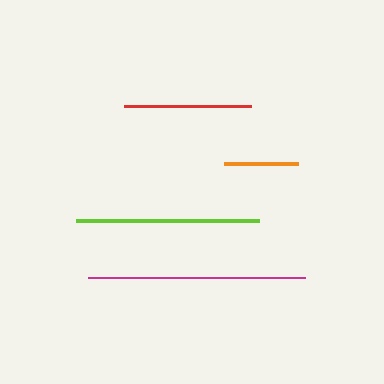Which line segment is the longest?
The magenta line is the longest at approximately 217 pixels.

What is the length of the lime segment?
The lime segment is approximately 183 pixels long.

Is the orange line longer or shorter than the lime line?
The lime line is longer than the orange line.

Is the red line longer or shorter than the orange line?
The red line is longer than the orange line.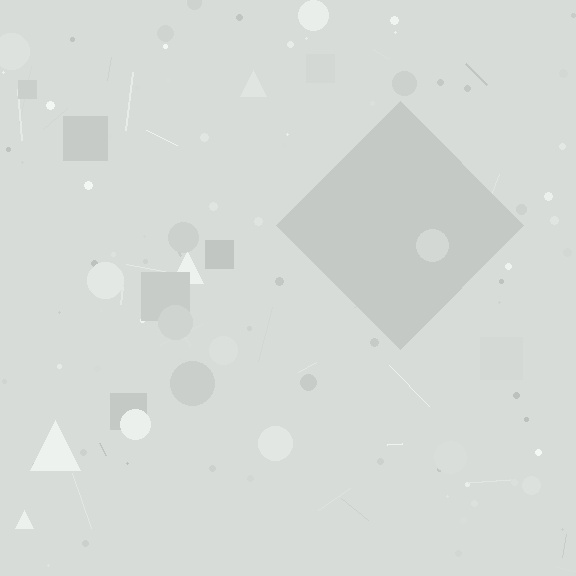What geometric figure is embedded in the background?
A diamond is embedded in the background.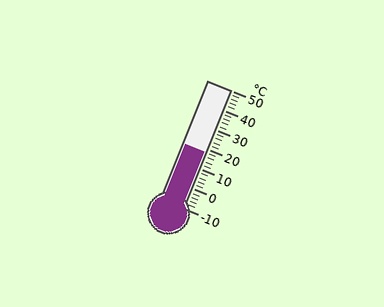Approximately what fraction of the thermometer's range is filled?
The thermometer is filled to approximately 45% of its range.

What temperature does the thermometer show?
The thermometer shows approximately 18°C.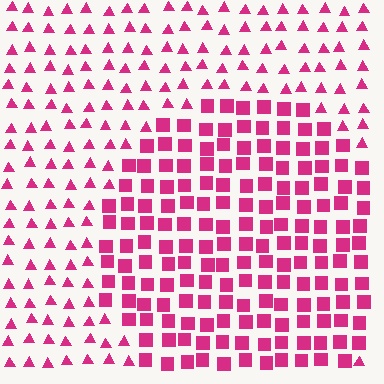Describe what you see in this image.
The image is filled with small magenta elements arranged in a uniform grid. A circle-shaped region contains squares, while the surrounding area contains triangles. The boundary is defined purely by the change in element shape.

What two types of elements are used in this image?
The image uses squares inside the circle region and triangles outside it.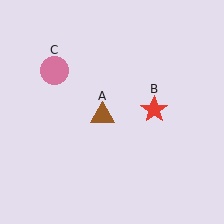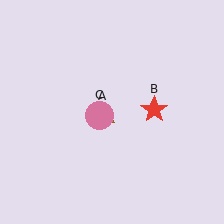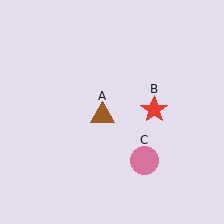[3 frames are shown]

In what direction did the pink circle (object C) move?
The pink circle (object C) moved down and to the right.